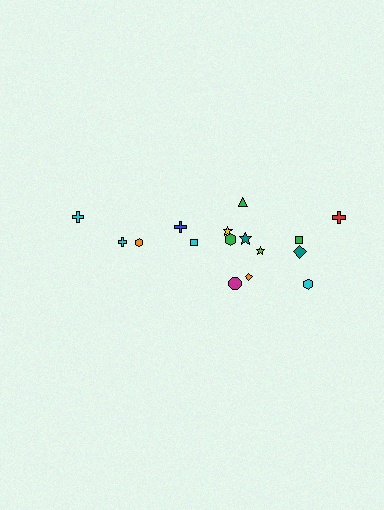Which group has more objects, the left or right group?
The right group.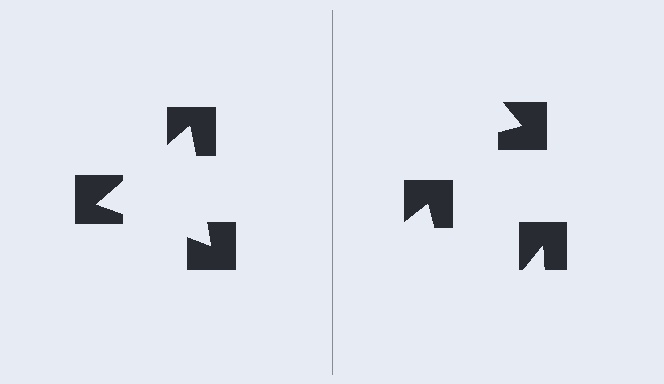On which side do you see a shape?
An illusory triangle appears on the left side. On the right side the wedge cuts are rotated, so no coherent shape forms.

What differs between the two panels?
The notched squares are positioned identically on both sides; only the wedge orientations differ. On the left they align to a triangle; on the right they are misaligned.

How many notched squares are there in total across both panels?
6 — 3 on each side.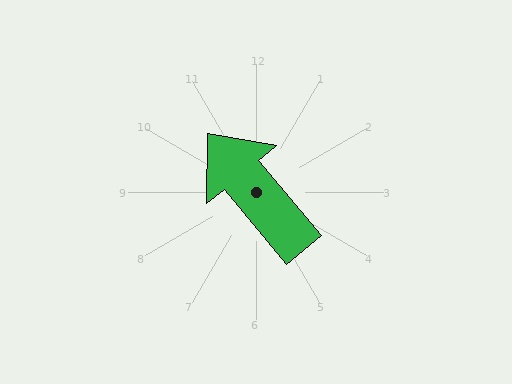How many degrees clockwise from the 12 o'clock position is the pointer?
Approximately 320 degrees.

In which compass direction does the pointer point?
Northwest.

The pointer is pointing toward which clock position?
Roughly 11 o'clock.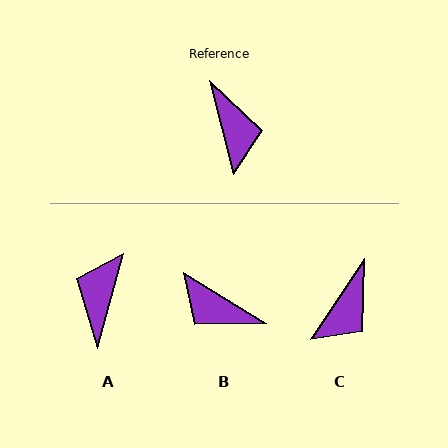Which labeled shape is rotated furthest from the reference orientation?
A, about 150 degrees away.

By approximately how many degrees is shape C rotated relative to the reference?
Approximately 48 degrees clockwise.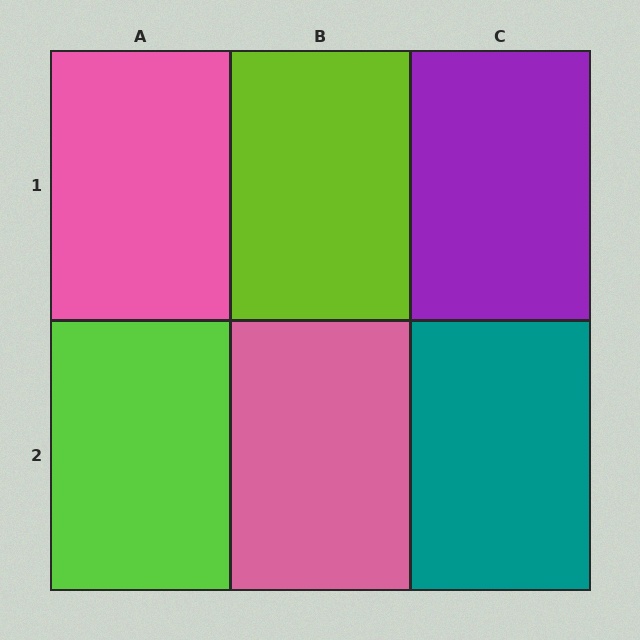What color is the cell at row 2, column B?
Pink.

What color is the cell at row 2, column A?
Lime.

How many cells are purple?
1 cell is purple.